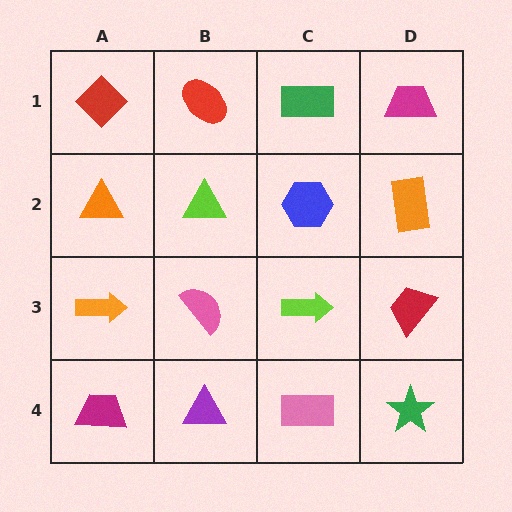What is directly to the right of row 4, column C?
A green star.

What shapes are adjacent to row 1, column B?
A lime triangle (row 2, column B), a red diamond (row 1, column A), a green rectangle (row 1, column C).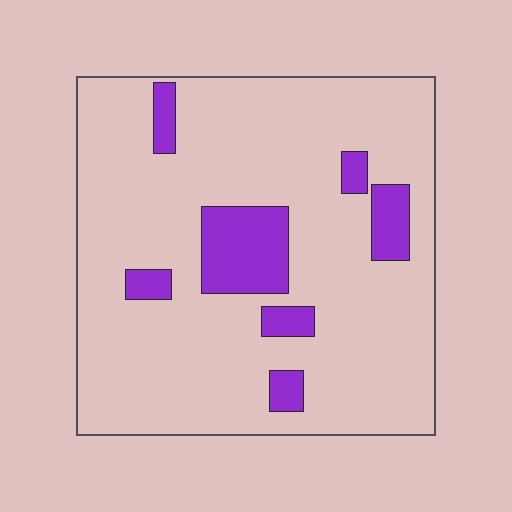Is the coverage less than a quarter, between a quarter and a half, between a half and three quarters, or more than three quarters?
Less than a quarter.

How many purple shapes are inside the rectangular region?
7.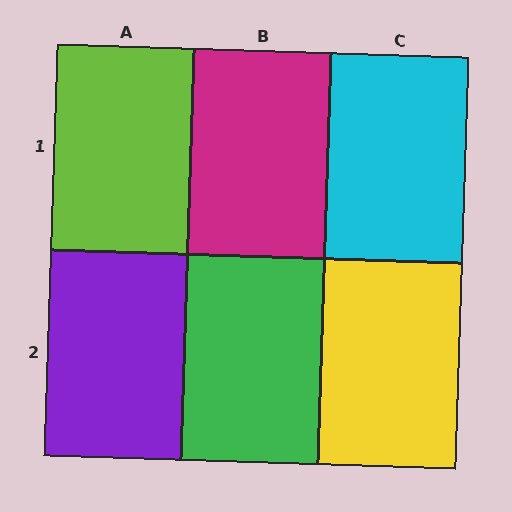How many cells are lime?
1 cell is lime.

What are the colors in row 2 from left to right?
Purple, green, yellow.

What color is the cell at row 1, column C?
Cyan.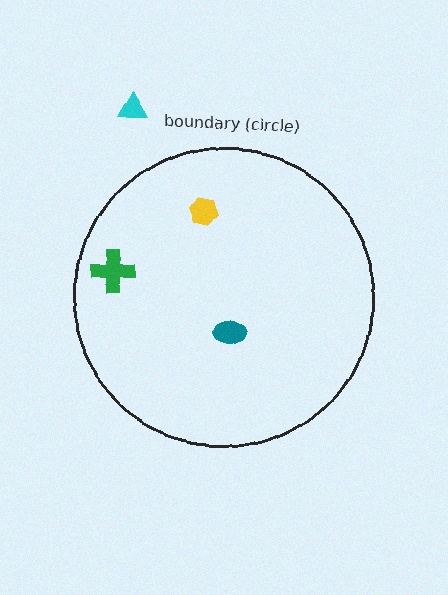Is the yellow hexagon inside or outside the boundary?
Inside.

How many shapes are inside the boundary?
3 inside, 1 outside.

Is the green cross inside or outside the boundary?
Inside.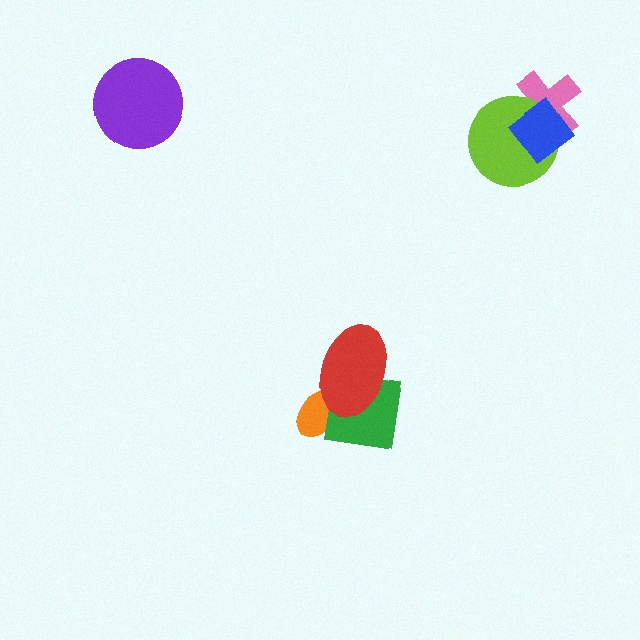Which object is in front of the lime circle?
The blue diamond is in front of the lime circle.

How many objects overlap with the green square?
2 objects overlap with the green square.